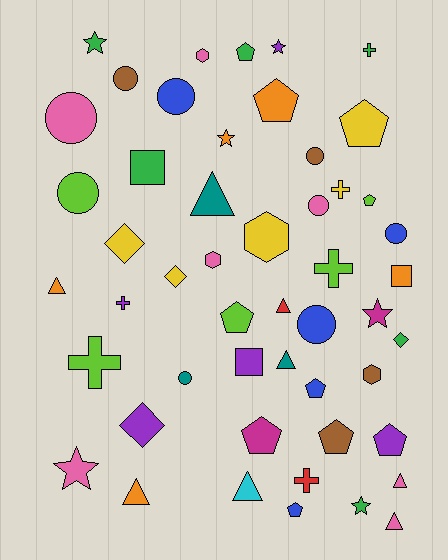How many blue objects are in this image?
There are 5 blue objects.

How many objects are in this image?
There are 50 objects.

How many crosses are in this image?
There are 6 crosses.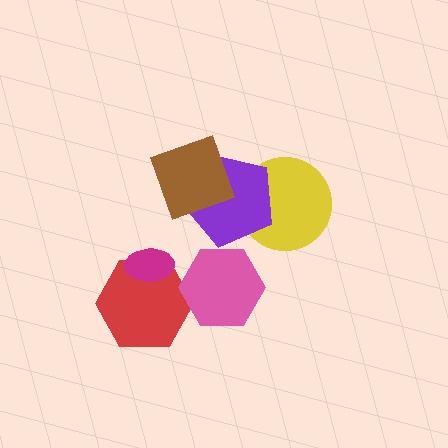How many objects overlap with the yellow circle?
1 object overlaps with the yellow circle.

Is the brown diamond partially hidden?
No, no other shape covers it.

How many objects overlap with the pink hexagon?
1 object overlaps with the pink hexagon.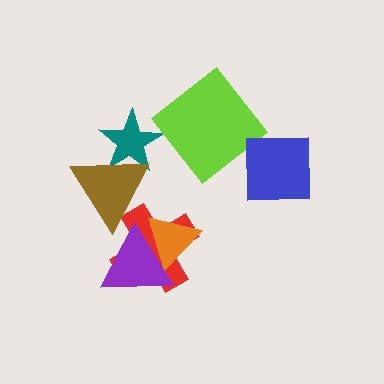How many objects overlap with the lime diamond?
0 objects overlap with the lime diamond.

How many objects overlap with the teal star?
1 object overlaps with the teal star.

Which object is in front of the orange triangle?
The purple triangle is in front of the orange triangle.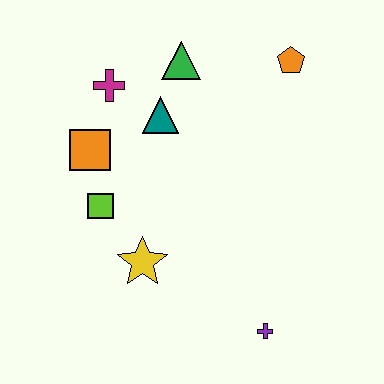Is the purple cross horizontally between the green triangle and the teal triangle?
No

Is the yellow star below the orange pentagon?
Yes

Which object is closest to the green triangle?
The teal triangle is closest to the green triangle.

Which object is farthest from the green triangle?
The purple cross is farthest from the green triangle.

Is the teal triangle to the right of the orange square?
Yes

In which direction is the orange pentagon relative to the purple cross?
The orange pentagon is above the purple cross.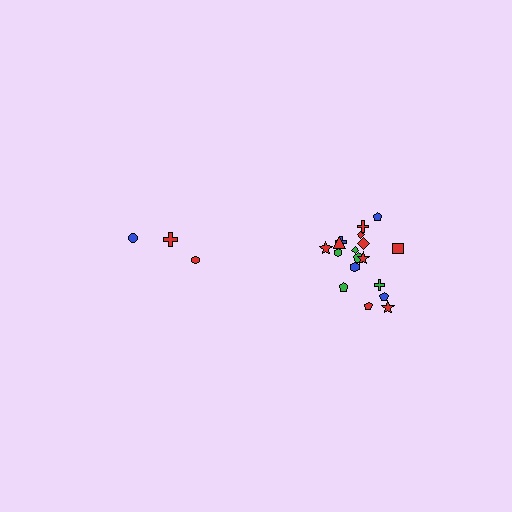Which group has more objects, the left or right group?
The right group.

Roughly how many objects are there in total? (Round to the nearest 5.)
Roughly 20 objects in total.